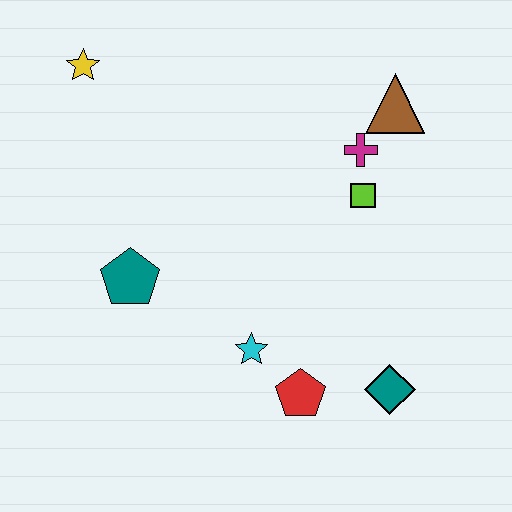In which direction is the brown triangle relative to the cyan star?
The brown triangle is above the cyan star.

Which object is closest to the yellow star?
The teal pentagon is closest to the yellow star.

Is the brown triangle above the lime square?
Yes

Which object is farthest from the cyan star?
The yellow star is farthest from the cyan star.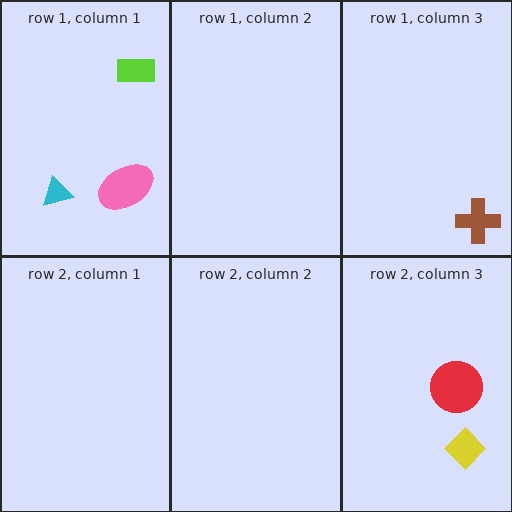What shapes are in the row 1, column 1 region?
The lime rectangle, the cyan triangle, the pink ellipse.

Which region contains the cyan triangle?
The row 1, column 1 region.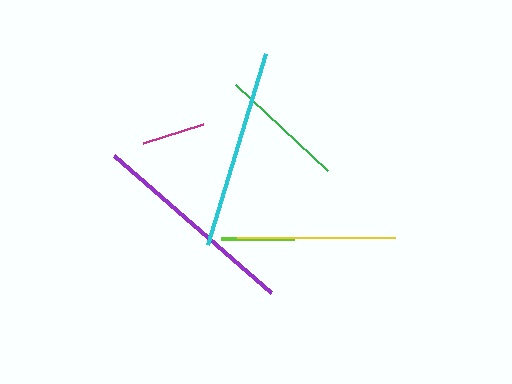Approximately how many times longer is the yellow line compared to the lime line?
The yellow line is approximately 2.2 times the length of the lime line.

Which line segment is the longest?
The purple line is the longest at approximately 209 pixels.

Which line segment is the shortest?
The magenta line is the shortest at approximately 63 pixels.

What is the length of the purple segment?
The purple segment is approximately 209 pixels long.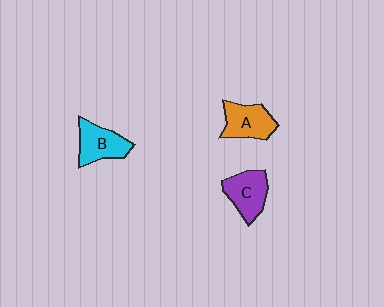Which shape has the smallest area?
Shape A (orange).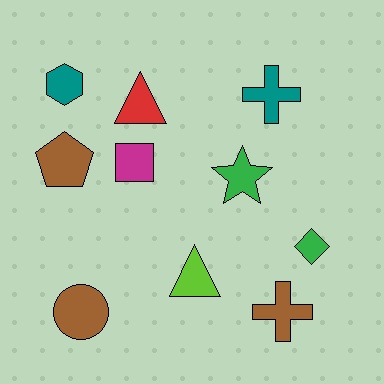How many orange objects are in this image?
There are no orange objects.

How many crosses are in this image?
There are 2 crosses.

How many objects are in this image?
There are 10 objects.